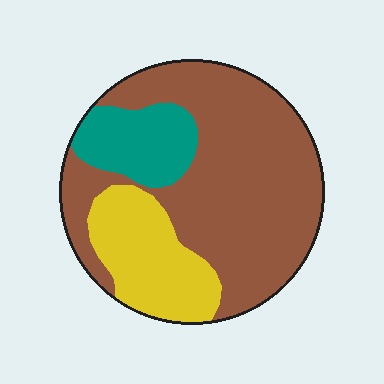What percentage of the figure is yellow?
Yellow takes up about one fifth (1/5) of the figure.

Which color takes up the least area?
Teal, at roughly 15%.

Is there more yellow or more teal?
Yellow.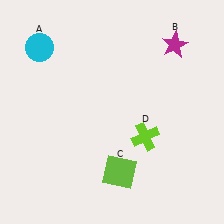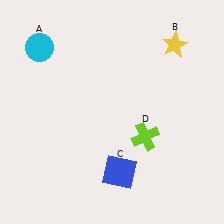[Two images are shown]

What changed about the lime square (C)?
In Image 1, C is lime. In Image 2, it changed to blue.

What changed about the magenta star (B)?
In Image 1, B is magenta. In Image 2, it changed to yellow.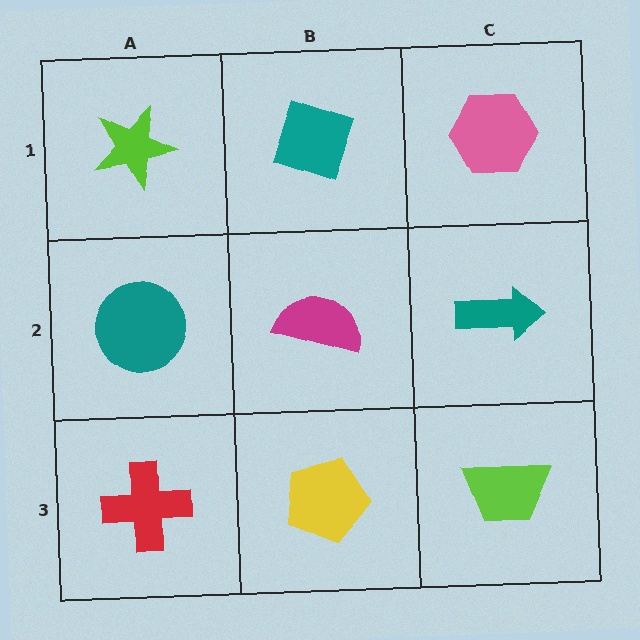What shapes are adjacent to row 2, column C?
A pink hexagon (row 1, column C), a lime trapezoid (row 3, column C), a magenta semicircle (row 2, column B).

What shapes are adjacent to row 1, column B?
A magenta semicircle (row 2, column B), a lime star (row 1, column A), a pink hexagon (row 1, column C).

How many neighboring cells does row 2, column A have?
3.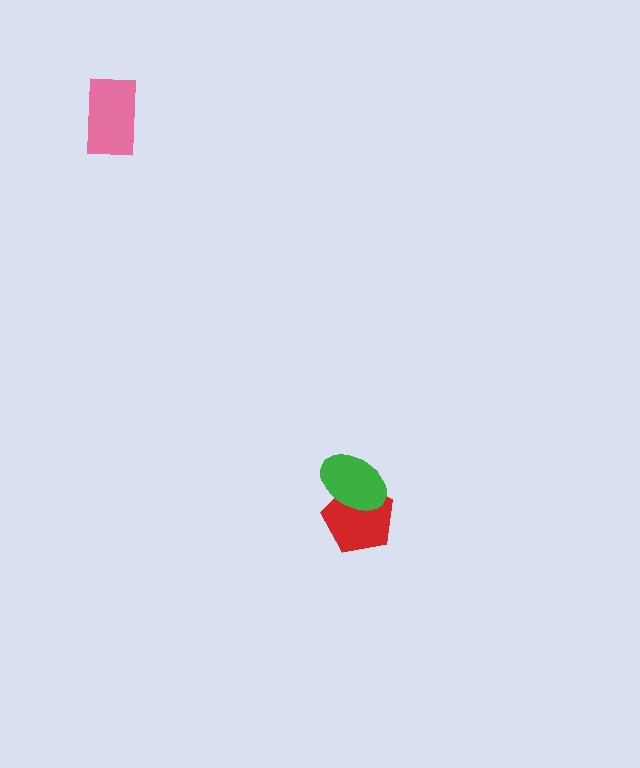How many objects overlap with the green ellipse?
1 object overlaps with the green ellipse.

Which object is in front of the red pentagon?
The green ellipse is in front of the red pentagon.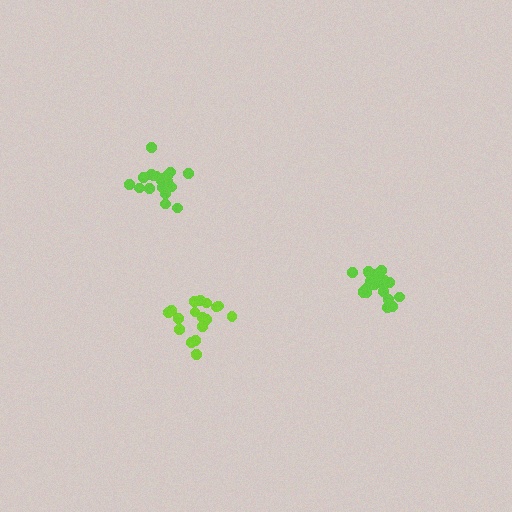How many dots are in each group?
Group 1: 19 dots, Group 2: 20 dots, Group 3: 17 dots (56 total).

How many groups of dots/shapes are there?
There are 3 groups.